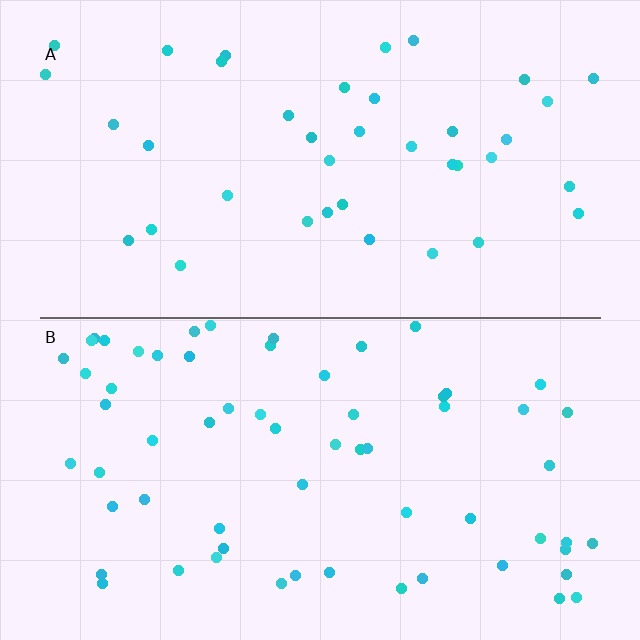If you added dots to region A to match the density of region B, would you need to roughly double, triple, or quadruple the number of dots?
Approximately double.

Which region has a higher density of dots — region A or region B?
B (the bottom).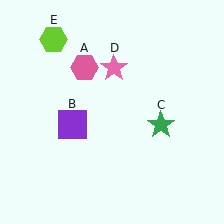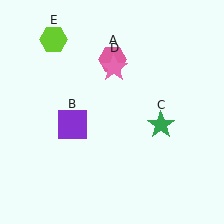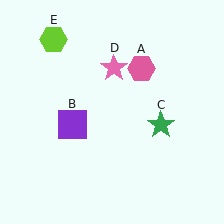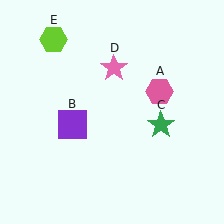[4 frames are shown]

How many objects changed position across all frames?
1 object changed position: pink hexagon (object A).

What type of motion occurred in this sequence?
The pink hexagon (object A) rotated clockwise around the center of the scene.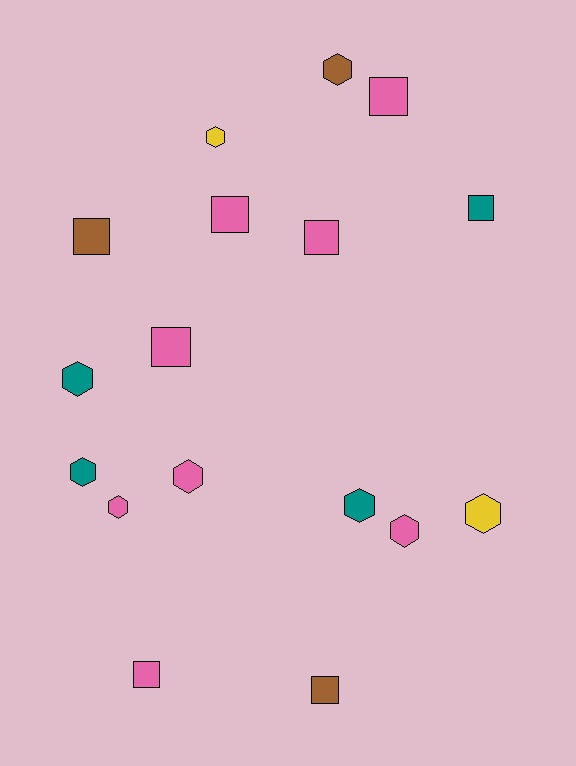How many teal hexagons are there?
There are 3 teal hexagons.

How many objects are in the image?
There are 17 objects.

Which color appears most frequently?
Pink, with 8 objects.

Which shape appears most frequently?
Hexagon, with 9 objects.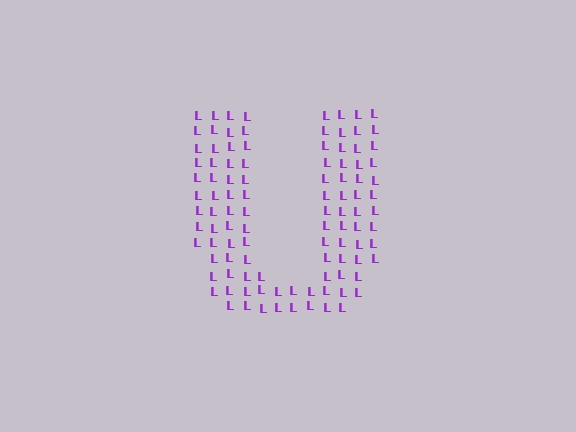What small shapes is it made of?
It is made of small letter L's.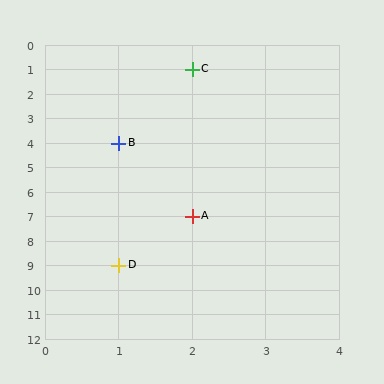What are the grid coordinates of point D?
Point D is at grid coordinates (1, 9).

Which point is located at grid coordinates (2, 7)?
Point A is at (2, 7).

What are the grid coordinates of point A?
Point A is at grid coordinates (2, 7).